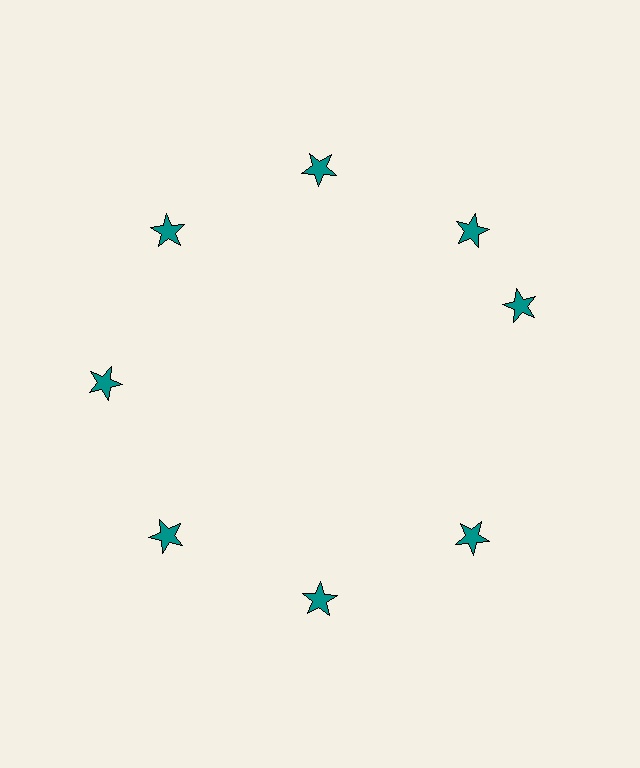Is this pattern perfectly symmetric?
No. The 8 teal stars are arranged in a ring, but one element near the 3 o'clock position is rotated out of alignment along the ring, breaking the 8-fold rotational symmetry.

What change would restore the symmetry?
The symmetry would be restored by rotating it back into even spacing with its neighbors so that all 8 stars sit at equal angles and equal distance from the center.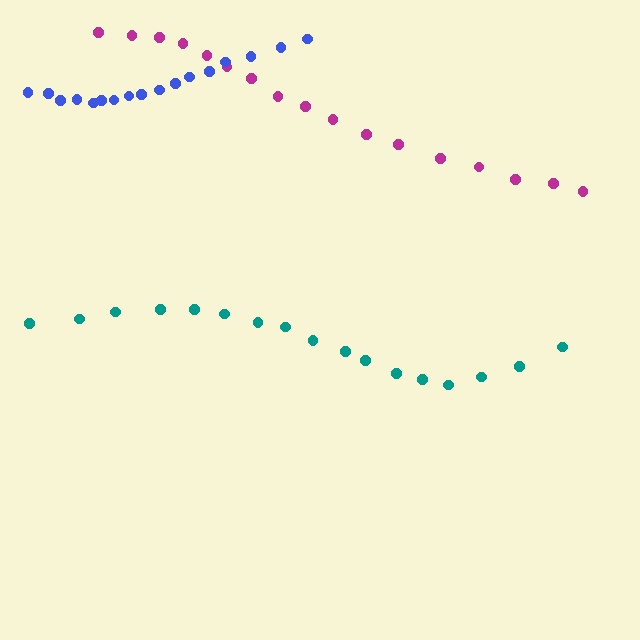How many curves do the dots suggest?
There are 3 distinct paths.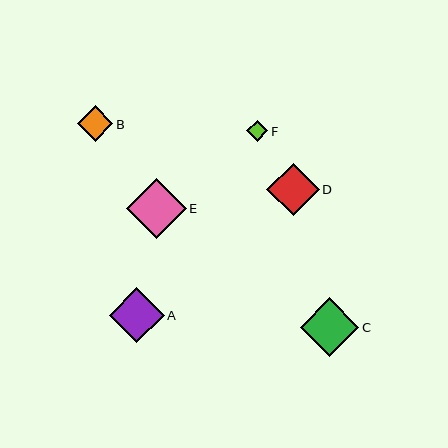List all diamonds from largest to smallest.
From largest to smallest: E, C, A, D, B, F.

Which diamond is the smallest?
Diamond F is the smallest with a size of approximately 21 pixels.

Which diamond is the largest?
Diamond E is the largest with a size of approximately 60 pixels.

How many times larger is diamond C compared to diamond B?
Diamond C is approximately 1.6 times the size of diamond B.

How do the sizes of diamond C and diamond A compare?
Diamond C and diamond A are approximately the same size.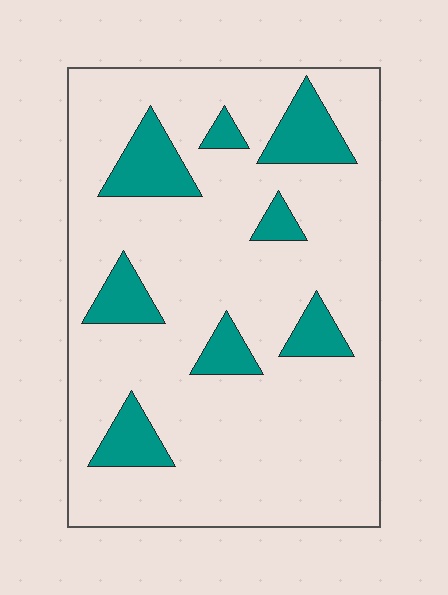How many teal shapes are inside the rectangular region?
8.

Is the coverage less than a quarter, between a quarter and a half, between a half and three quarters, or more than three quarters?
Less than a quarter.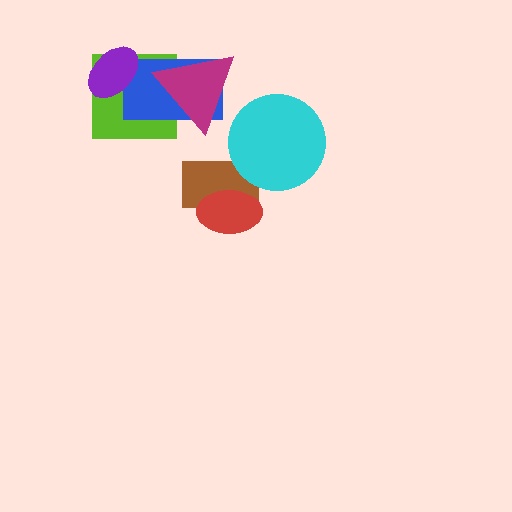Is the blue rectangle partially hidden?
Yes, it is partially covered by another shape.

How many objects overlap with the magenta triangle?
2 objects overlap with the magenta triangle.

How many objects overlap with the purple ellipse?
2 objects overlap with the purple ellipse.